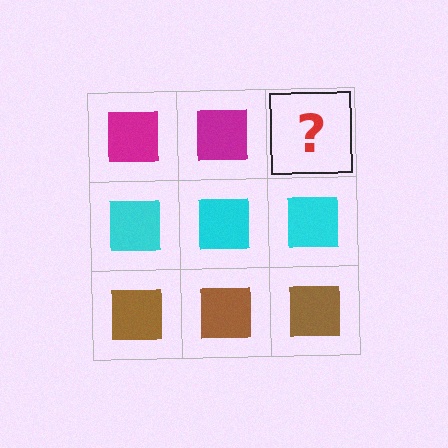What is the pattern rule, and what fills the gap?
The rule is that each row has a consistent color. The gap should be filled with a magenta square.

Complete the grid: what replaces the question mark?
The question mark should be replaced with a magenta square.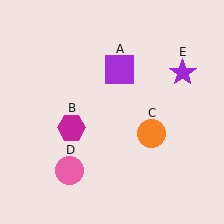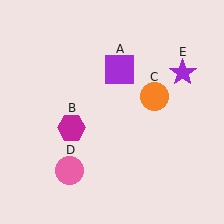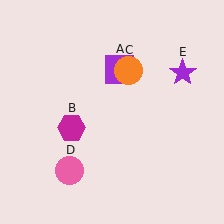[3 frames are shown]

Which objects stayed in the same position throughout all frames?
Purple square (object A) and magenta hexagon (object B) and pink circle (object D) and purple star (object E) remained stationary.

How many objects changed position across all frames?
1 object changed position: orange circle (object C).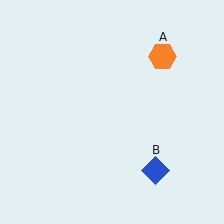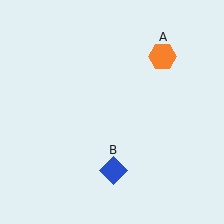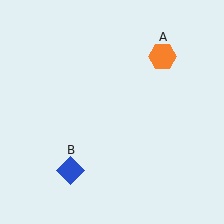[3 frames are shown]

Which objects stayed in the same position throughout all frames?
Orange hexagon (object A) remained stationary.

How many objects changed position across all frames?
1 object changed position: blue diamond (object B).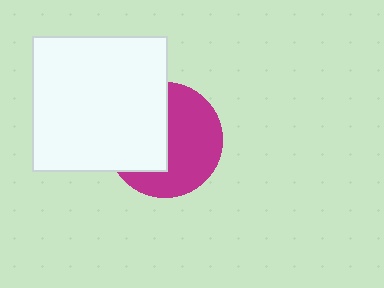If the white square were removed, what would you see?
You would see the complete magenta circle.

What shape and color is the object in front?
The object in front is a white square.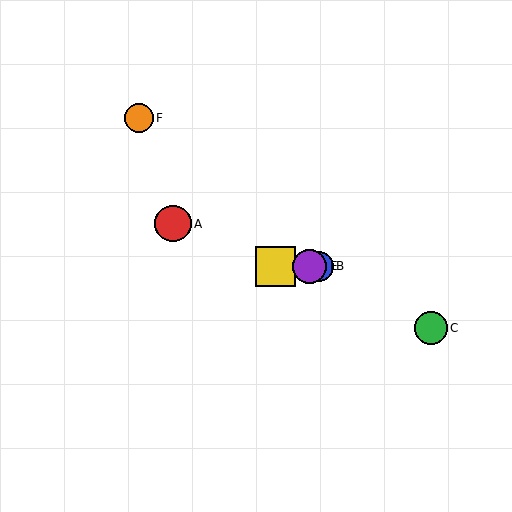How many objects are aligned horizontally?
3 objects (B, D, E) are aligned horizontally.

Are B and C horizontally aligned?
No, B is at y≈266 and C is at y≈328.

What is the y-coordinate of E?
Object E is at y≈266.